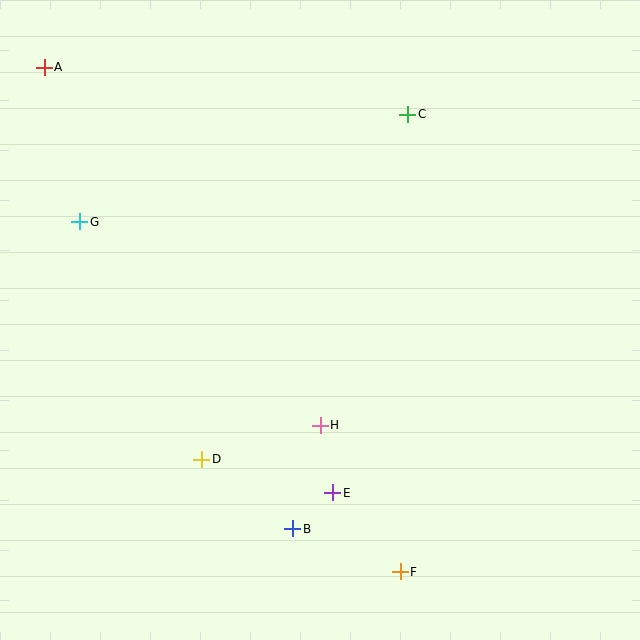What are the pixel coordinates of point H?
Point H is at (320, 425).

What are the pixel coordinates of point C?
Point C is at (408, 114).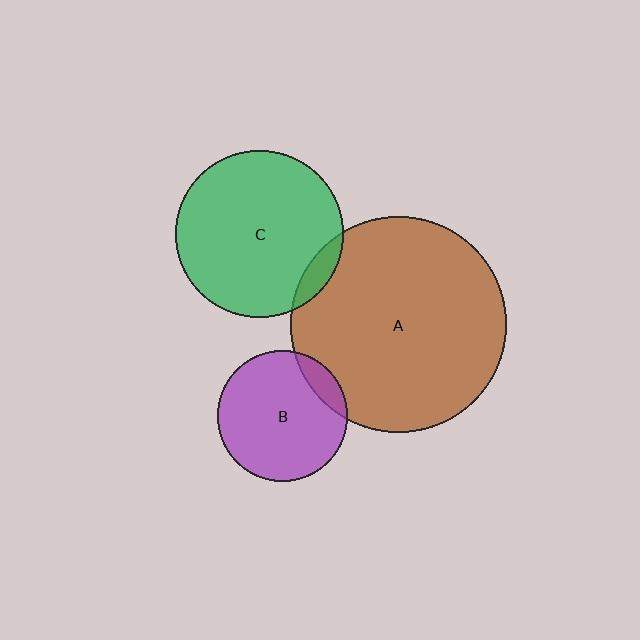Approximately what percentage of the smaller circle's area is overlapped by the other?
Approximately 10%.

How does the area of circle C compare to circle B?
Approximately 1.6 times.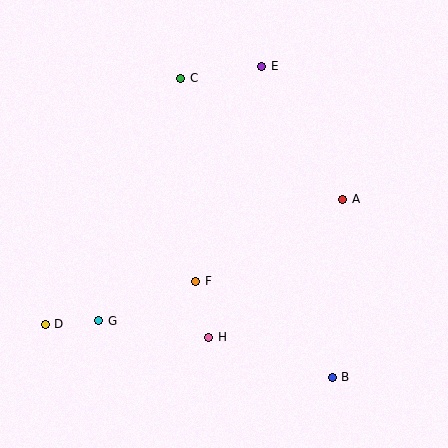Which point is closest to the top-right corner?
Point E is closest to the top-right corner.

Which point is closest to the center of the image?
Point F at (196, 281) is closest to the center.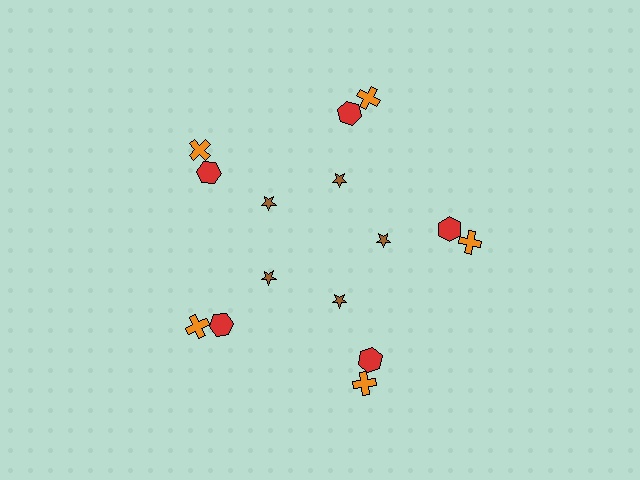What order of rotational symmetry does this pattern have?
This pattern has 5-fold rotational symmetry.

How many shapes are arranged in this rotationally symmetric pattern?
There are 15 shapes, arranged in 5 groups of 3.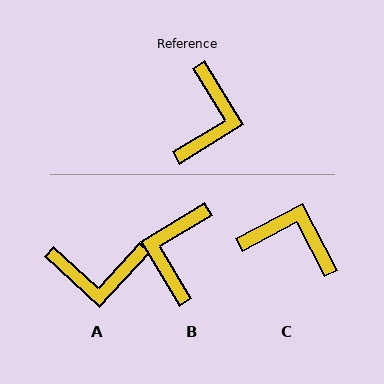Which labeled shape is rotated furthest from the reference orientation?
B, about 180 degrees away.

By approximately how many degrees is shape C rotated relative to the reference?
Approximately 86 degrees counter-clockwise.